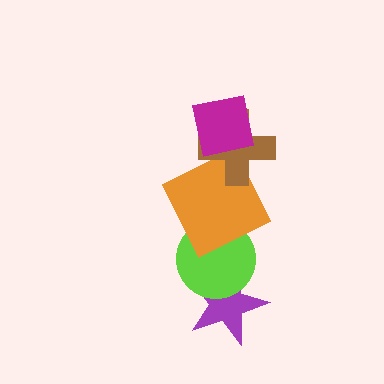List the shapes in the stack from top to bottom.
From top to bottom: the magenta square, the brown cross, the orange square, the lime circle, the purple star.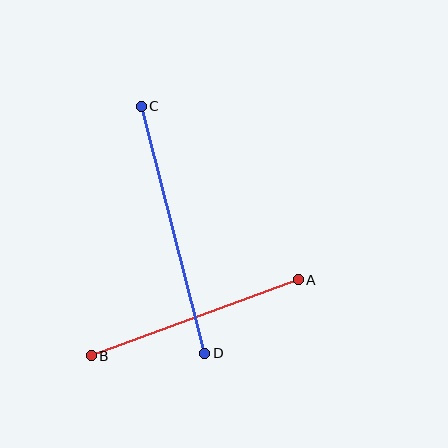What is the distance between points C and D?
The distance is approximately 255 pixels.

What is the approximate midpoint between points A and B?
The midpoint is at approximately (195, 318) pixels.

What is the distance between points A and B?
The distance is approximately 221 pixels.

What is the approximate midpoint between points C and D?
The midpoint is at approximately (173, 230) pixels.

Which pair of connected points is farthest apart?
Points C and D are farthest apart.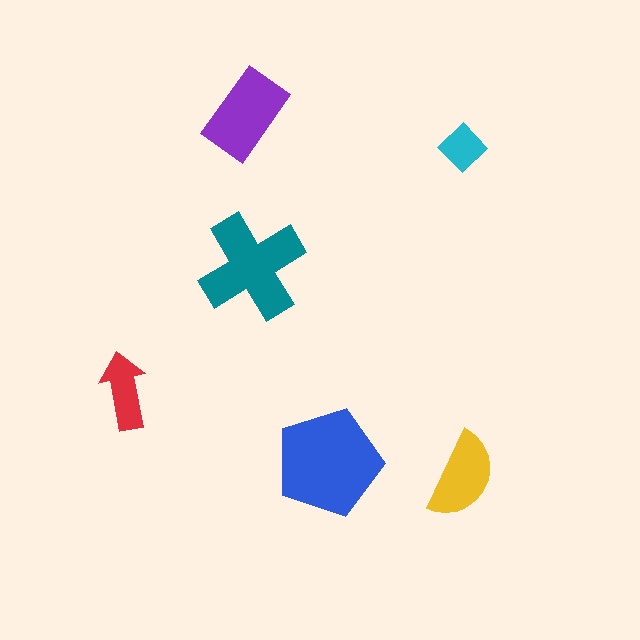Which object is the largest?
The blue pentagon.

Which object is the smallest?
The cyan diamond.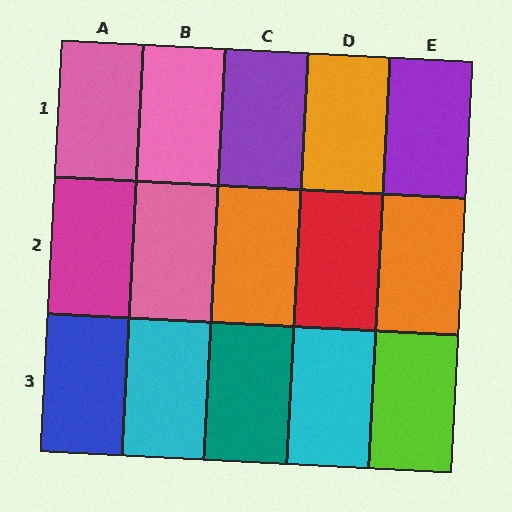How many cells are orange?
3 cells are orange.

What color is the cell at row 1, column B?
Pink.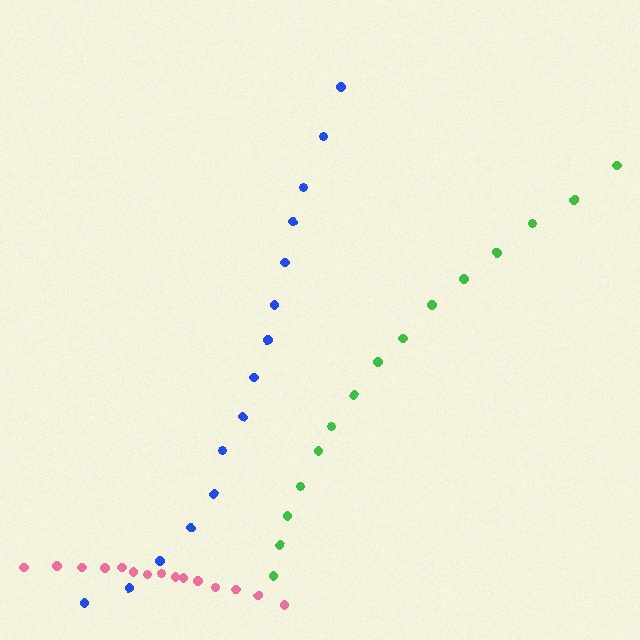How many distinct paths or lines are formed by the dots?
There are 3 distinct paths.